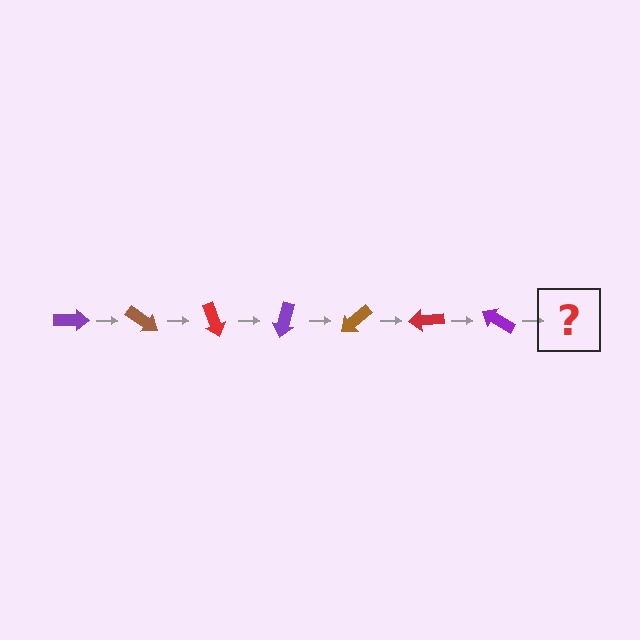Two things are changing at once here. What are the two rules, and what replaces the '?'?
The two rules are that it rotates 35 degrees each step and the color cycles through purple, brown, and red. The '?' should be a brown arrow, rotated 245 degrees from the start.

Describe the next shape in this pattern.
It should be a brown arrow, rotated 245 degrees from the start.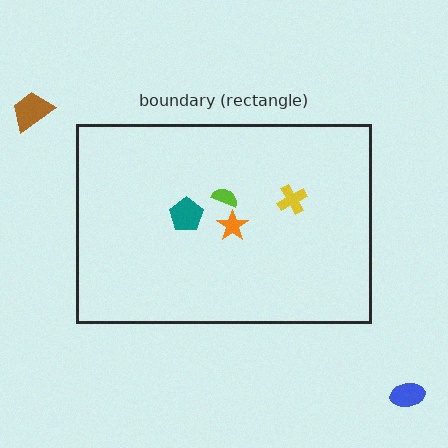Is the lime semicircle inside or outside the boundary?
Inside.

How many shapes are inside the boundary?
4 inside, 2 outside.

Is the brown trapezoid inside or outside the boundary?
Outside.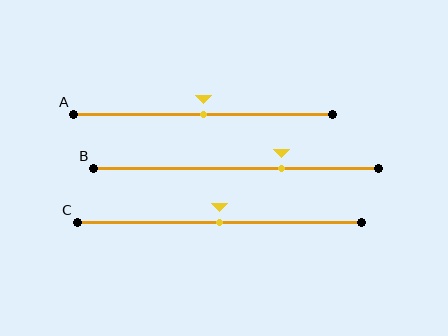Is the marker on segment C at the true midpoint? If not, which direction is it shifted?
Yes, the marker on segment C is at the true midpoint.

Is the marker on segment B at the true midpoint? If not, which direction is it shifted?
No, the marker on segment B is shifted to the right by about 16% of the segment length.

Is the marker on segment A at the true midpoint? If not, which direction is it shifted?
Yes, the marker on segment A is at the true midpoint.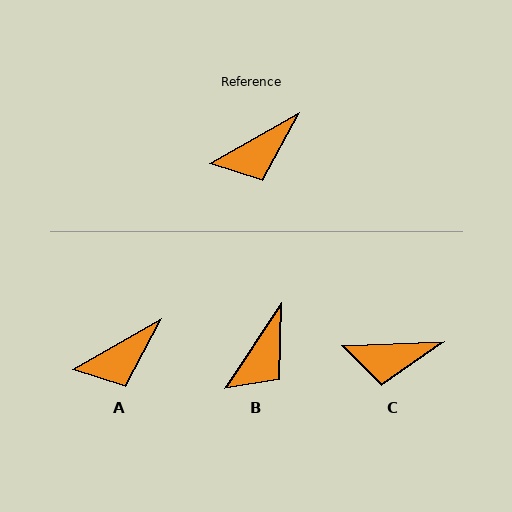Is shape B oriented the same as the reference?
No, it is off by about 27 degrees.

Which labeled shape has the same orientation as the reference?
A.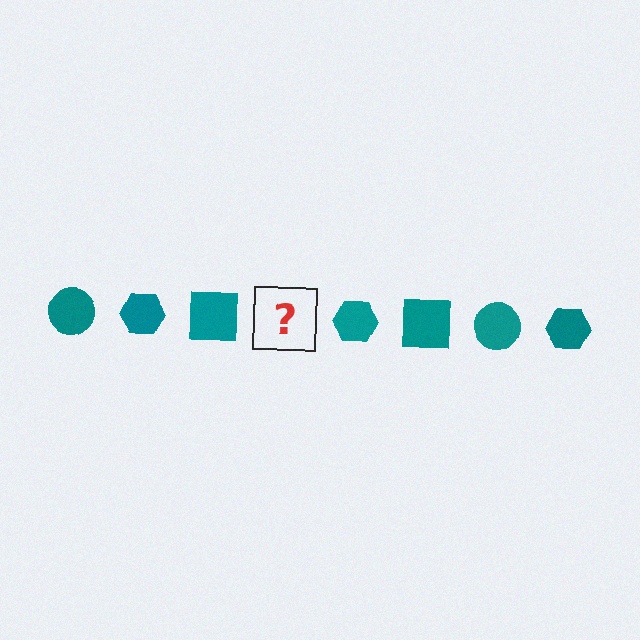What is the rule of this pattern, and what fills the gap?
The rule is that the pattern cycles through circle, hexagon, square shapes in teal. The gap should be filled with a teal circle.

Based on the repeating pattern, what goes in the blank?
The blank should be a teal circle.